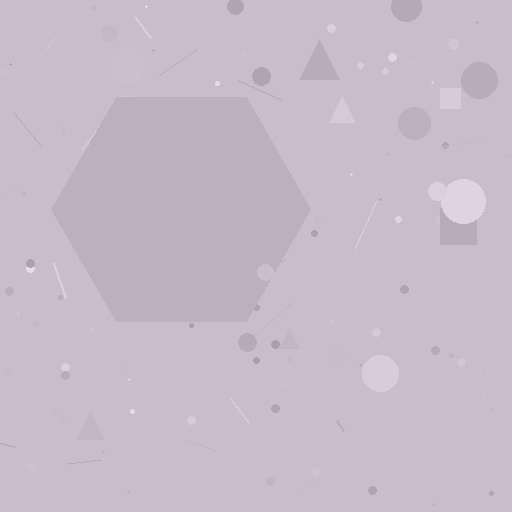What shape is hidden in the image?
A hexagon is hidden in the image.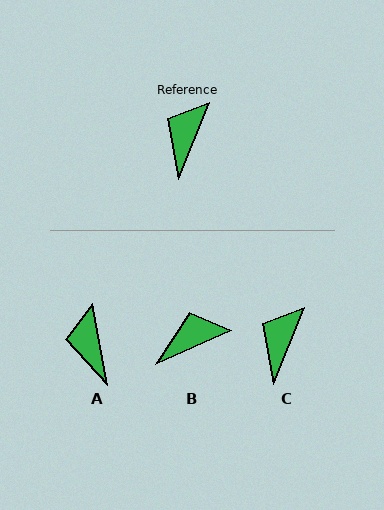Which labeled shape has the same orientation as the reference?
C.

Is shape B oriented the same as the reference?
No, it is off by about 44 degrees.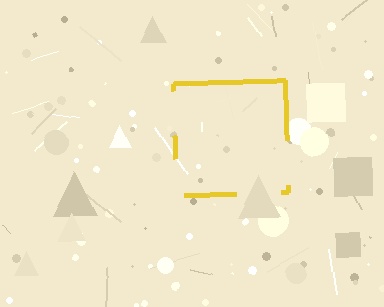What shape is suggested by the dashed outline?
The dashed outline suggests a square.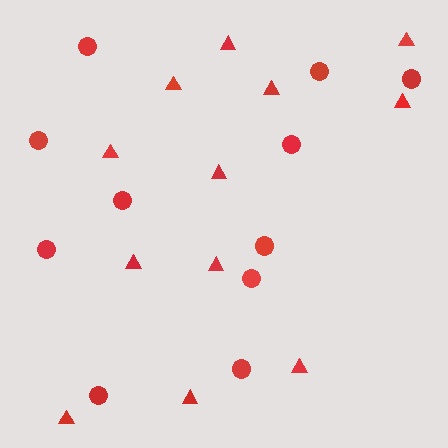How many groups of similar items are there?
There are 2 groups: one group of circles (11) and one group of triangles (12).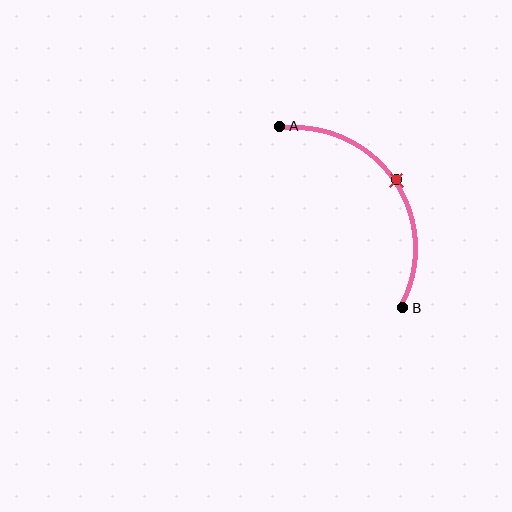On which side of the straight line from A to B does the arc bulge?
The arc bulges above and to the right of the straight line connecting A and B.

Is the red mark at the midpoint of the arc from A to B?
Yes. The red mark lies on the arc at equal arc-length from both A and B — it is the arc midpoint.